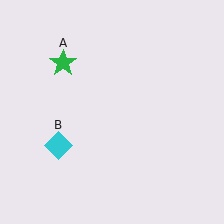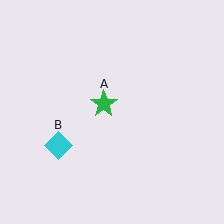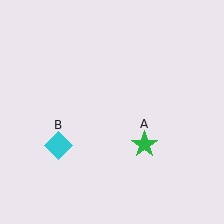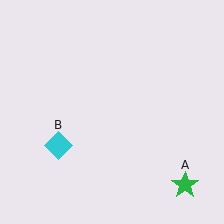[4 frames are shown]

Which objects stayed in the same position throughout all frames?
Cyan diamond (object B) remained stationary.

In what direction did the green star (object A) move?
The green star (object A) moved down and to the right.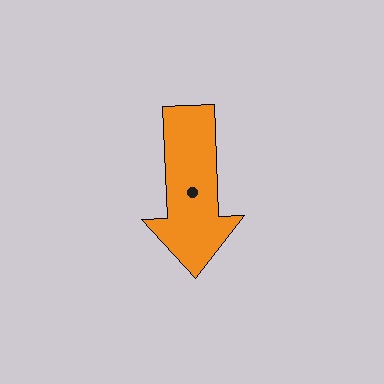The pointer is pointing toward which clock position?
Roughly 6 o'clock.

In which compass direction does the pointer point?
South.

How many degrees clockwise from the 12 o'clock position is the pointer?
Approximately 178 degrees.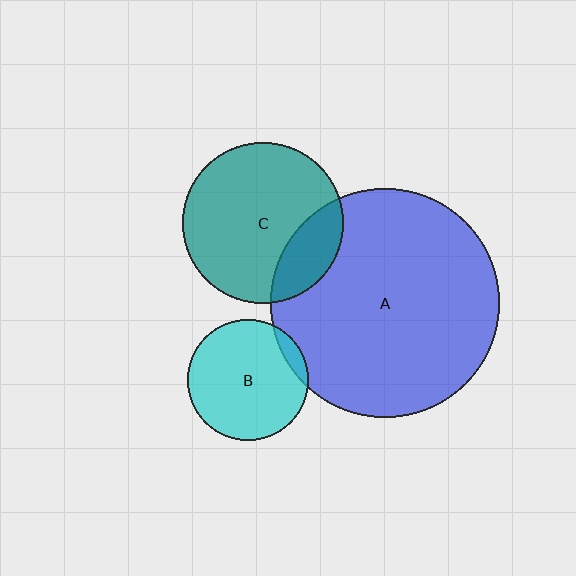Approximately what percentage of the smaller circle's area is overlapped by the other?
Approximately 10%.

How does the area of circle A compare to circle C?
Approximately 2.0 times.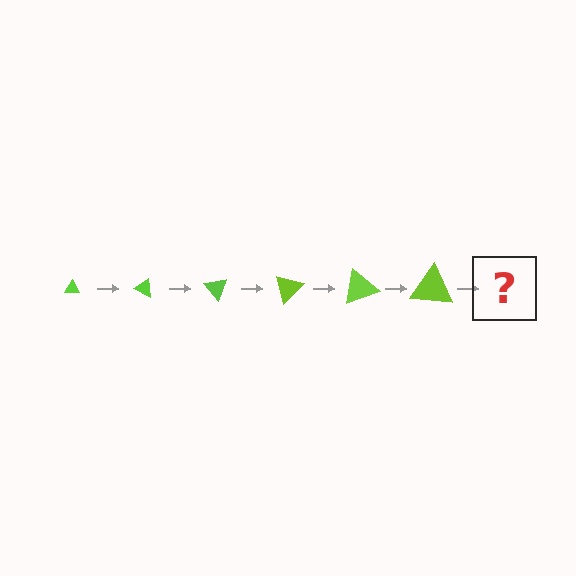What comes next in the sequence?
The next element should be a triangle, larger than the previous one and rotated 150 degrees from the start.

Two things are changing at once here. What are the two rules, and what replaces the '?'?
The two rules are that the triangle grows larger each step and it rotates 25 degrees each step. The '?' should be a triangle, larger than the previous one and rotated 150 degrees from the start.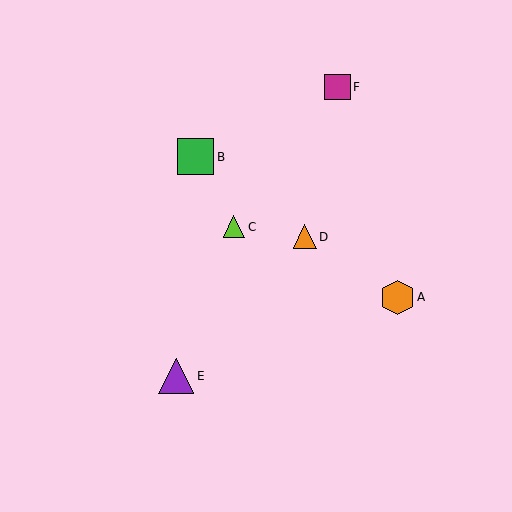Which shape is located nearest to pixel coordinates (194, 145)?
The green square (labeled B) at (195, 157) is nearest to that location.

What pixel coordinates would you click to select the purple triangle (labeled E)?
Click at (176, 376) to select the purple triangle E.